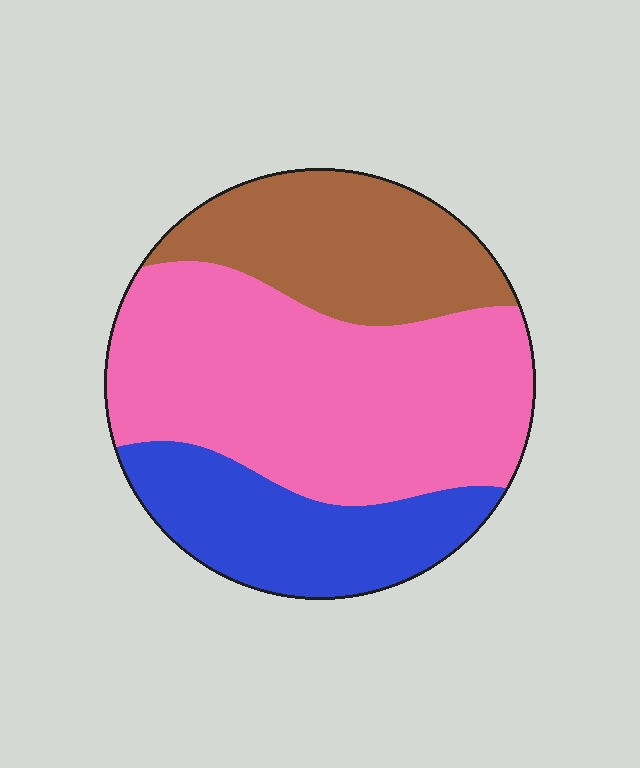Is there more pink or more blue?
Pink.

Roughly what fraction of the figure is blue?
Blue takes up about one quarter (1/4) of the figure.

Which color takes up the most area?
Pink, at roughly 50%.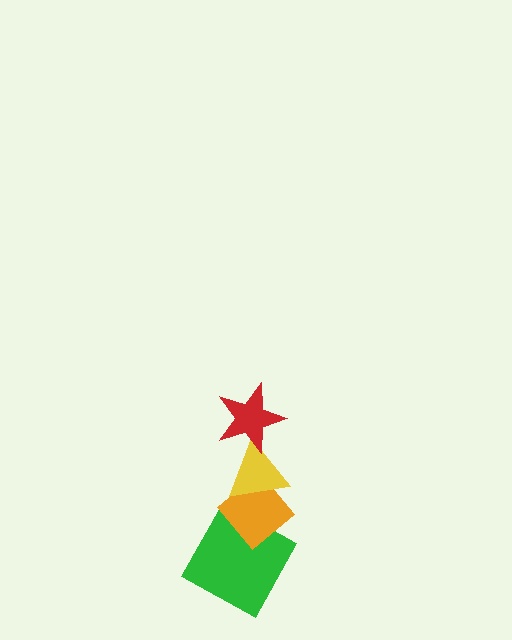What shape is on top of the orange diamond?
The yellow triangle is on top of the orange diamond.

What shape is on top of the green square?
The orange diamond is on top of the green square.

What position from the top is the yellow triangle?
The yellow triangle is 2nd from the top.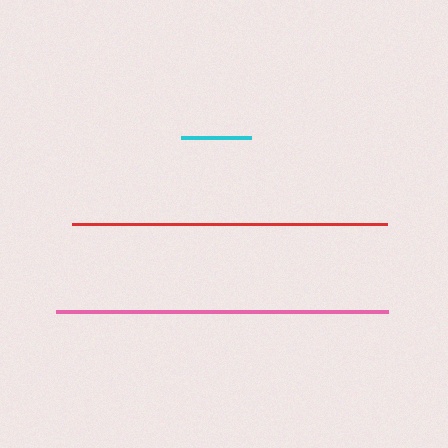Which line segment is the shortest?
The cyan line is the shortest at approximately 70 pixels.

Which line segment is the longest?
The pink line is the longest at approximately 331 pixels.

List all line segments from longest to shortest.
From longest to shortest: pink, red, cyan.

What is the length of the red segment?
The red segment is approximately 316 pixels long.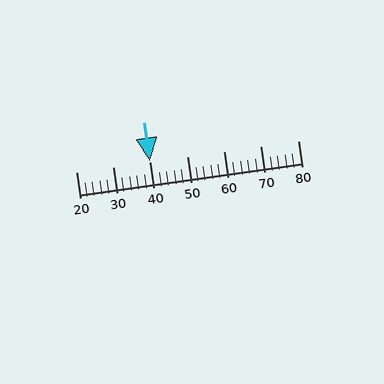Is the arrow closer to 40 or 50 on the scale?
The arrow is closer to 40.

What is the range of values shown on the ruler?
The ruler shows values from 20 to 80.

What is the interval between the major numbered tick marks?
The major tick marks are spaced 10 units apart.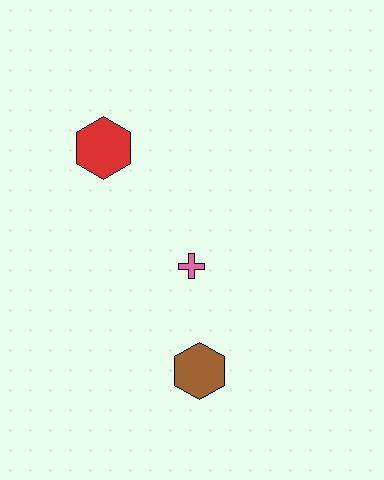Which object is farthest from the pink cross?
The red hexagon is farthest from the pink cross.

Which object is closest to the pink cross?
The brown hexagon is closest to the pink cross.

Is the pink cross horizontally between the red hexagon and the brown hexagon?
Yes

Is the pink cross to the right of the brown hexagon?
No